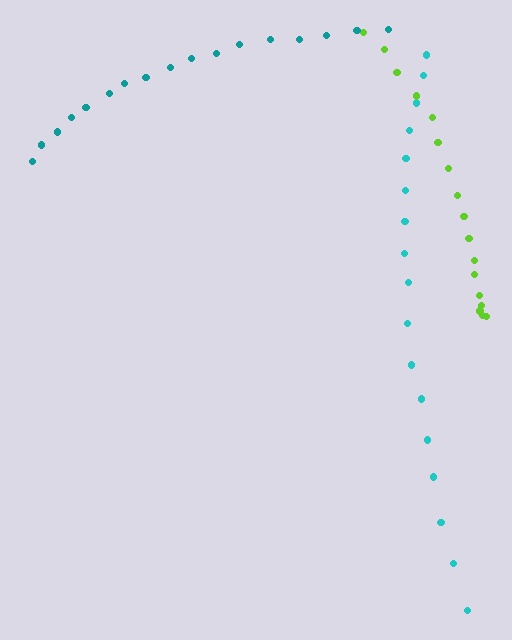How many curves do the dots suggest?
There are 3 distinct paths.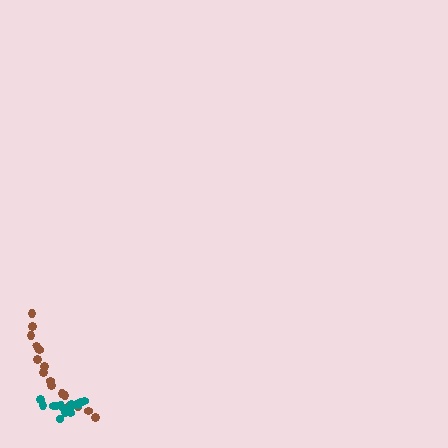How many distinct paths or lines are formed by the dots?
There are 2 distinct paths.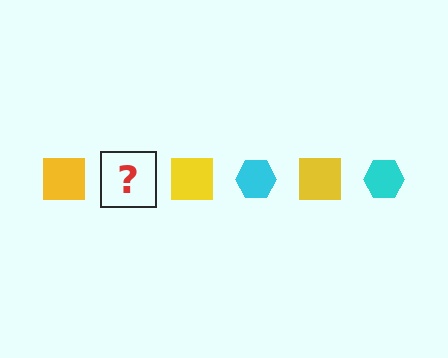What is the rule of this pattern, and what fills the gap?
The rule is that the pattern alternates between yellow square and cyan hexagon. The gap should be filled with a cyan hexagon.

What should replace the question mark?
The question mark should be replaced with a cyan hexagon.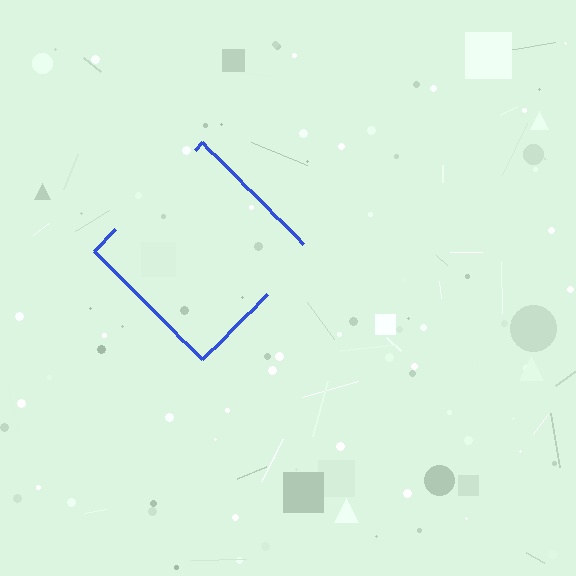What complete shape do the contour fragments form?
The contour fragments form a diamond.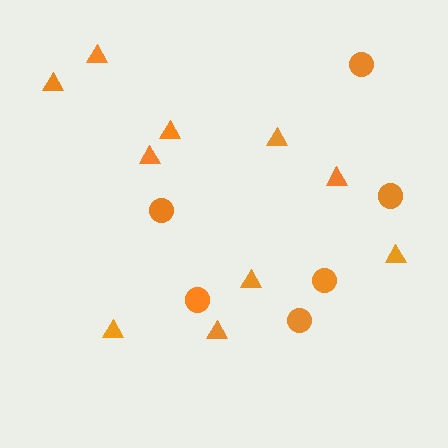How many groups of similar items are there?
There are 2 groups: one group of triangles (10) and one group of circles (6).